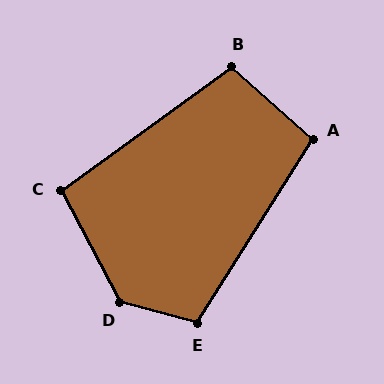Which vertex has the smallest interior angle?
C, at approximately 98 degrees.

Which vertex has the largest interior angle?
D, at approximately 134 degrees.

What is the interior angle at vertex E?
Approximately 107 degrees (obtuse).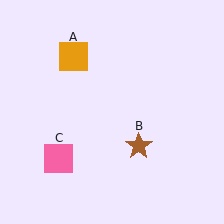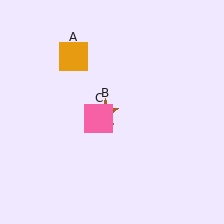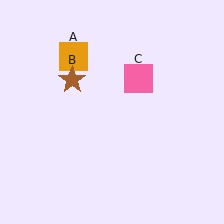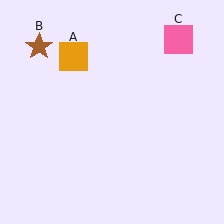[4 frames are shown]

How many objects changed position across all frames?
2 objects changed position: brown star (object B), pink square (object C).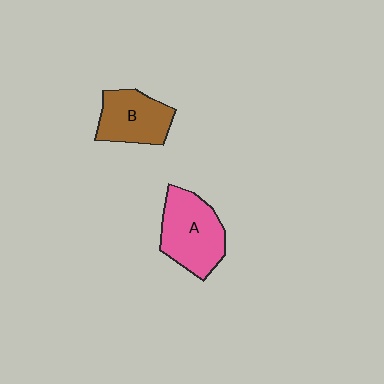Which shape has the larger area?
Shape A (pink).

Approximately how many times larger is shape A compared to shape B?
Approximately 1.2 times.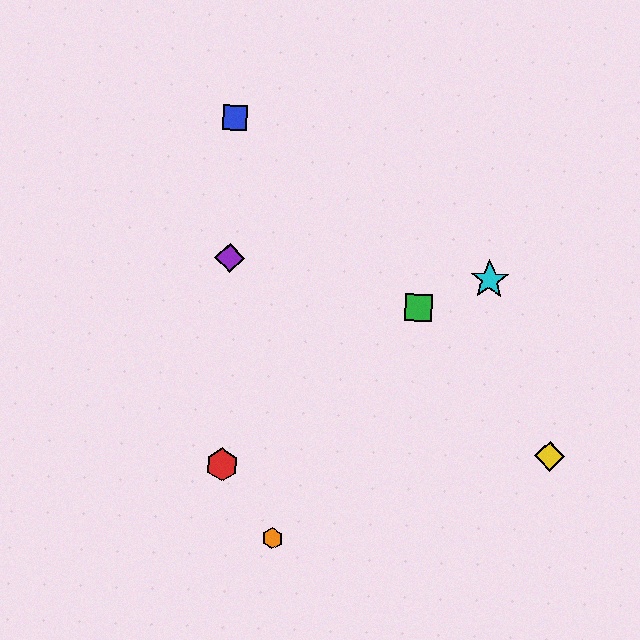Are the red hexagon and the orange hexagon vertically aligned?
No, the red hexagon is at x≈222 and the orange hexagon is at x≈272.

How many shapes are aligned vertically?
3 shapes (the red hexagon, the blue square, the purple diamond) are aligned vertically.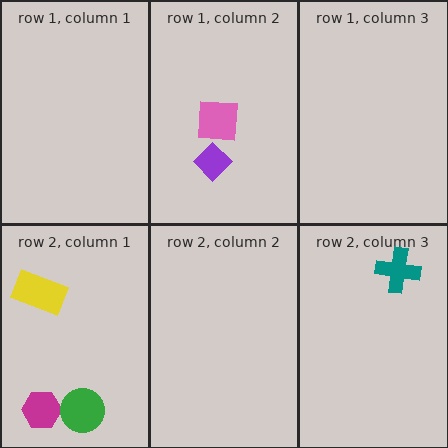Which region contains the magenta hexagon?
The row 2, column 1 region.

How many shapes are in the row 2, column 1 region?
3.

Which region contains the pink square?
The row 1, column 2 region.